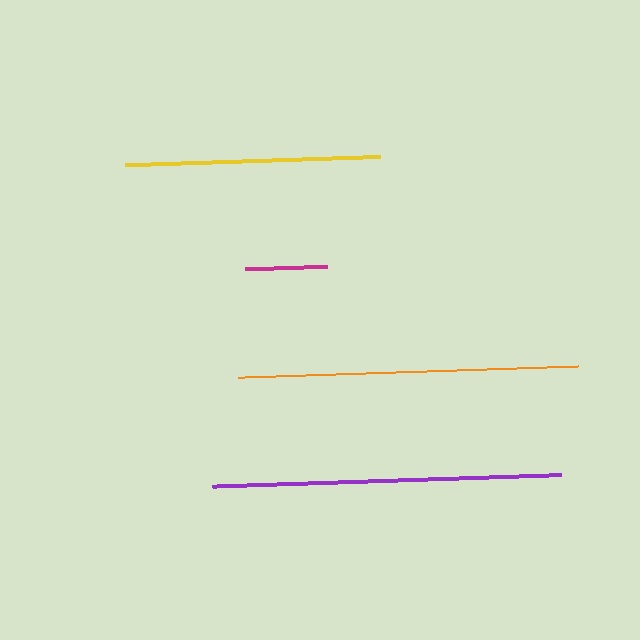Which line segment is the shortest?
The magenta line is the shortest at approximately 82 pixels.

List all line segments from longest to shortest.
From longest to shortest: purple, orange, yellow, magenta.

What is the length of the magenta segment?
The magenta segment is approximately 82 pixels long.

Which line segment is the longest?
The purple line is the longest at approximately 349 pixels.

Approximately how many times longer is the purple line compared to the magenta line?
The purple line is approximately 4.3 times the length of the magenta line.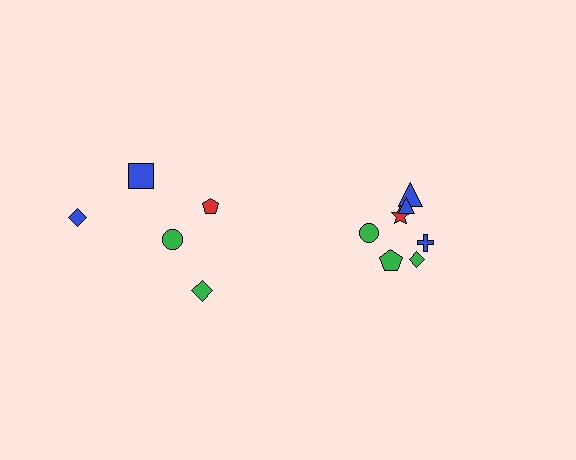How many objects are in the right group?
There are 7 objects.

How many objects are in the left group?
There are 5 objects.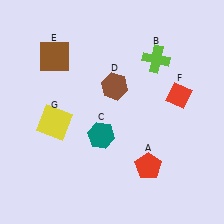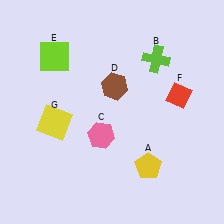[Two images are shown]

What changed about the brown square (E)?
In Image 1, E is brown. In Image 2, it changed to lime.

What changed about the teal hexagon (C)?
In Image 1, C is teal. In Image 2, it changed to pink.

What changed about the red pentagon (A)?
In Image 1, A is red. In Image 2, it changed to yellow.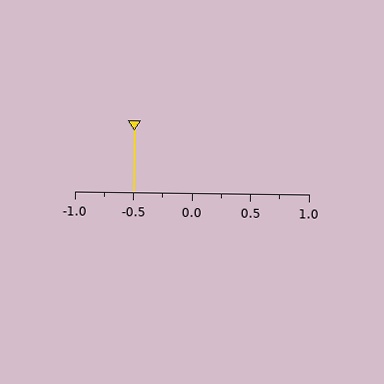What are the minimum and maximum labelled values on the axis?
The axis runs from -1.0 to 1.0.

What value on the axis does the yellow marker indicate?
The marker indicates approximately -0.5.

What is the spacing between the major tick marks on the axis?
The major ticks are spaced 0.5 apart.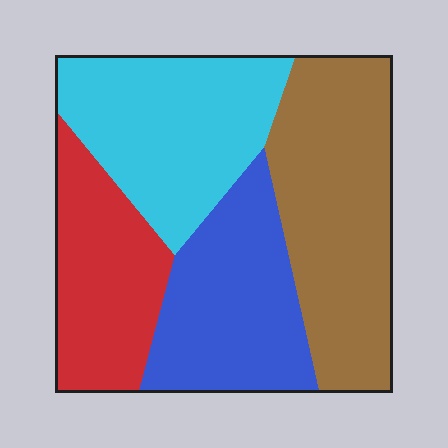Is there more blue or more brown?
Brown.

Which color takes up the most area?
Brown, at roughly 30%.